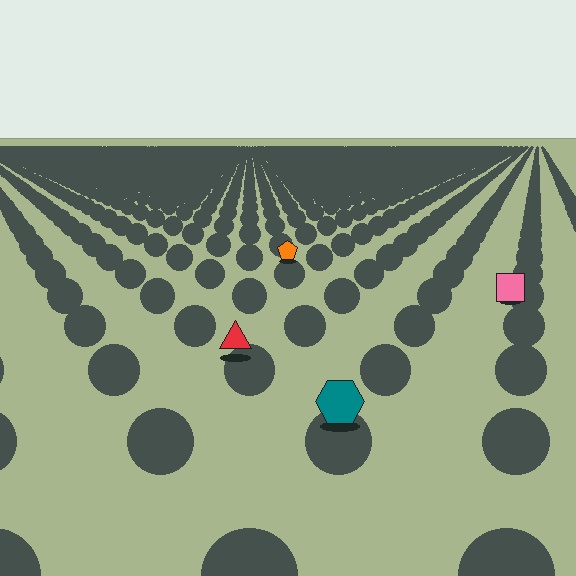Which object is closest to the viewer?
The teal hexagon is closest. The texture marks near it are larger and more spread out.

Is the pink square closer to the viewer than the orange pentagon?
Yes. The pink square is closer — you can tell from the texture gradient: the ground texture is coarser near it.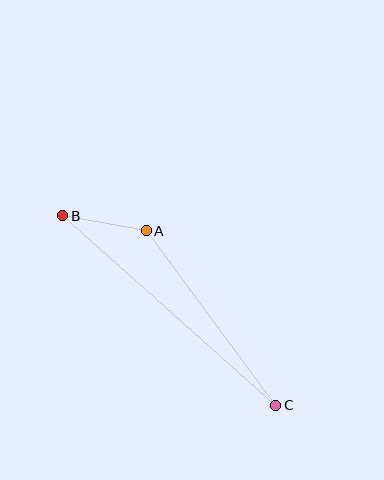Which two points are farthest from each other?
Points B and C are farthest from each other.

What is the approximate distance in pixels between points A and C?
The distance between A and C is approximately 217 pixels.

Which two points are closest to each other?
Points A and B are closest to each other.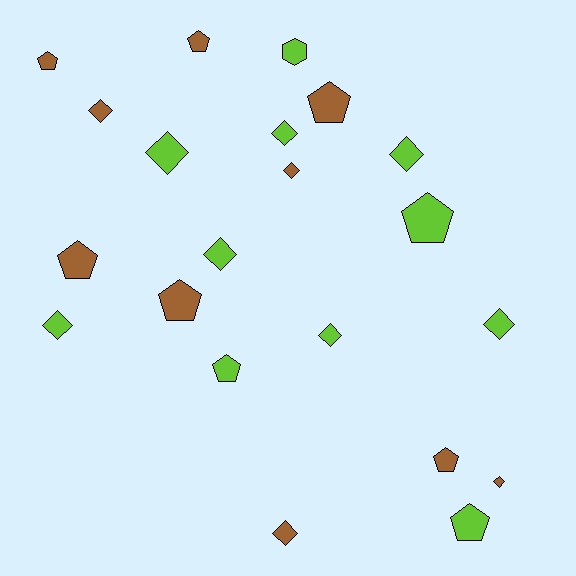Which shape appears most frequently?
Diamond, with 11 objects.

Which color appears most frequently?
Lime, with 11 objects.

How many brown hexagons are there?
There are no brown hexagons.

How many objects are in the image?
There are 21 objects.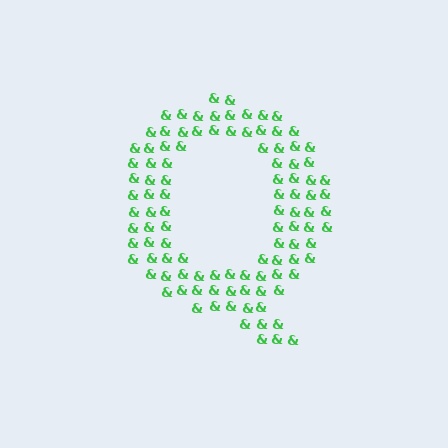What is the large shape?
The large shape is the letter Q.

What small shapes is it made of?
It is made of small ampersands.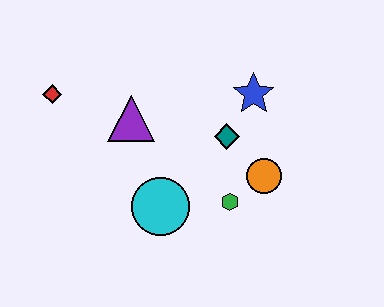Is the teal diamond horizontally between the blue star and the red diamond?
Yes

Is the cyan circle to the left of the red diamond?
No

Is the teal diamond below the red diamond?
Yes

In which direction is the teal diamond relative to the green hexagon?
The teal diamond is above the green hexagon.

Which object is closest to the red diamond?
The purple triangle is closest to the red diamond.